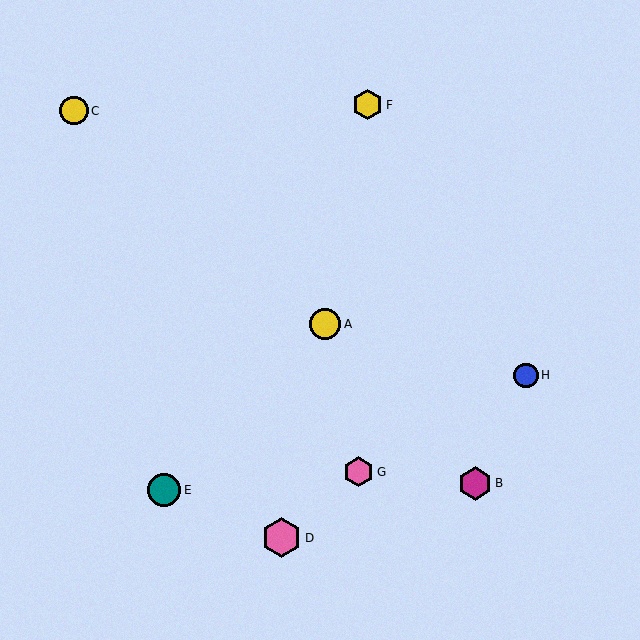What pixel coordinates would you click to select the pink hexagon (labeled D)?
Click at (282, 538) to select the pink hexagon D.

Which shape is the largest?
The pink hexagon (labeled D) is the largest.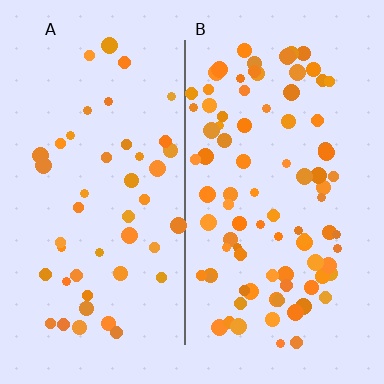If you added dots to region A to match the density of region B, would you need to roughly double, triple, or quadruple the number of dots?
Approximately double.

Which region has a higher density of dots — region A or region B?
B (the right).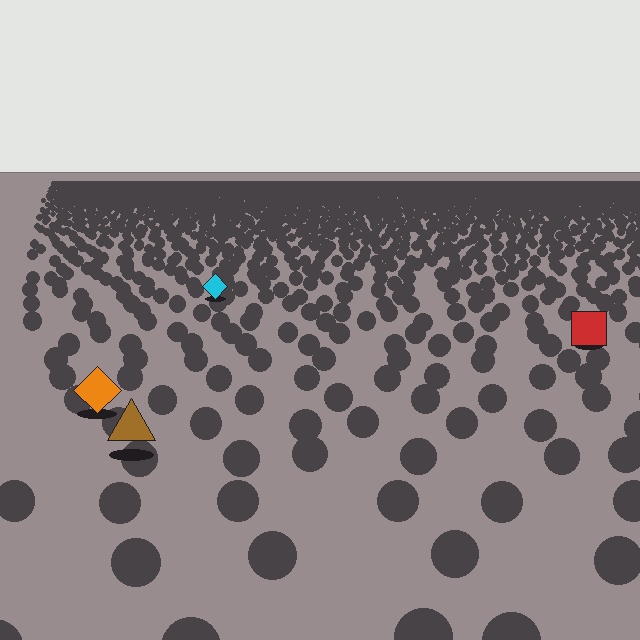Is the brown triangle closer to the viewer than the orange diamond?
Yes. The brown triangle is closer — you can tell from the texture gradient: the ground texture is coarser near it.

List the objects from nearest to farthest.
From nearest to farthest: the brown triangle, the orange diamond, the red square, the cyan diamond.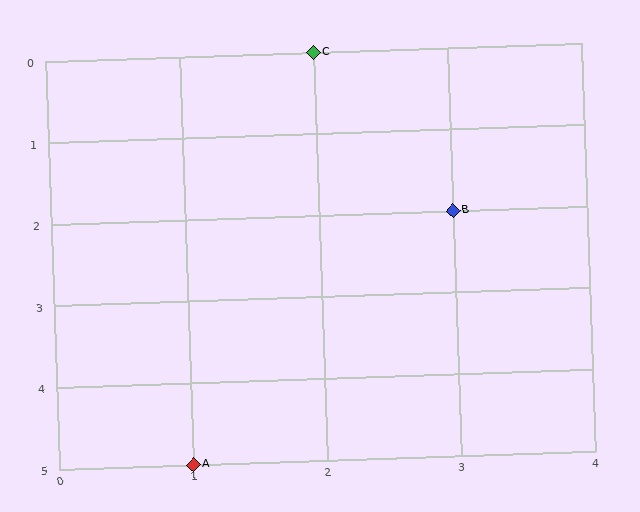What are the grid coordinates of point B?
Point B is at grid coordinates (3, 2).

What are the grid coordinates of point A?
Point A is at grid coordinates (1, 5).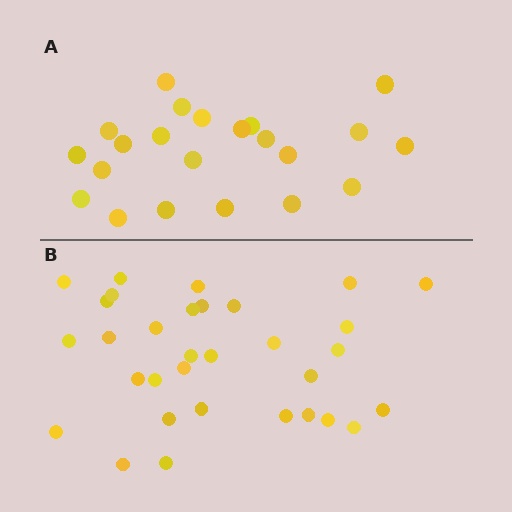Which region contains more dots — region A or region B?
Region B (the bottom region) has more dots.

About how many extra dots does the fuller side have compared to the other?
Region B has roughly 10 or so more dots than region A.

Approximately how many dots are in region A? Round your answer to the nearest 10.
About 20 dots. (The exact count is 22, which rounds to 20.)